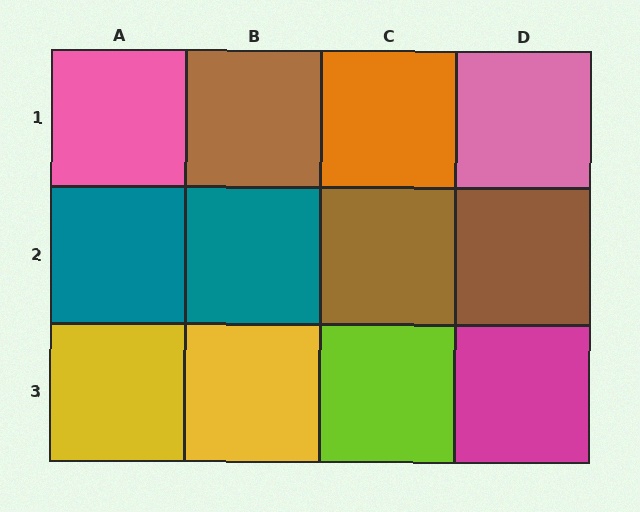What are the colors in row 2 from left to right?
Teal, teal, brown, brown.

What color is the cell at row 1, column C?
Orange.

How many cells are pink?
2 cells are pink.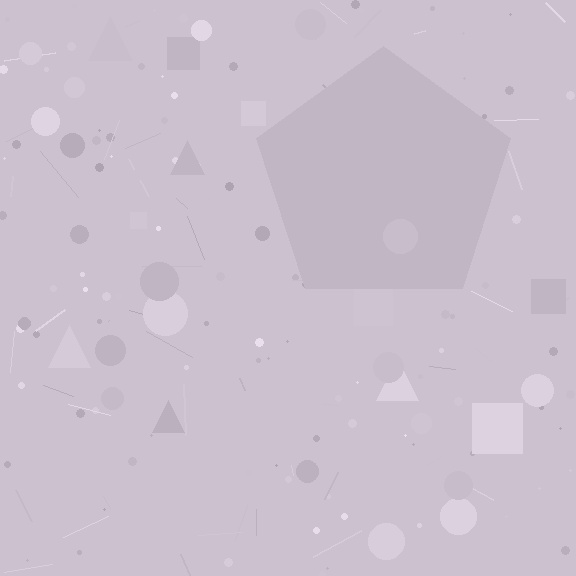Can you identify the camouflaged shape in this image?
The camouflaged shape is a pentagon.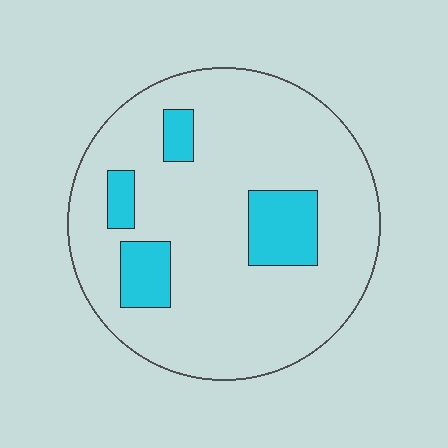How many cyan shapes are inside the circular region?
4.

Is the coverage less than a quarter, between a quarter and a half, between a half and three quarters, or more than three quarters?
Less than a quarter.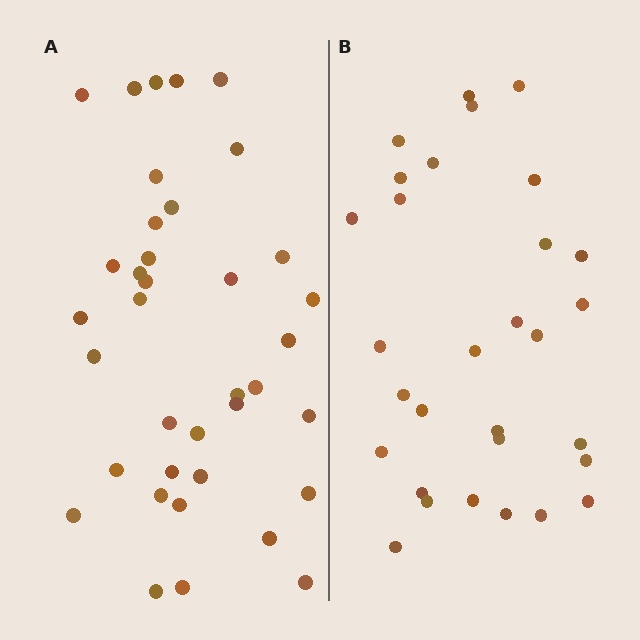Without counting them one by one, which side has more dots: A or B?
Region A (the left region) has more dots.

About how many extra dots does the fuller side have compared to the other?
Region A has roughly 8 or so more dots than region B.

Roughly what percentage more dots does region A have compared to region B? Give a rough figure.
About 25% more.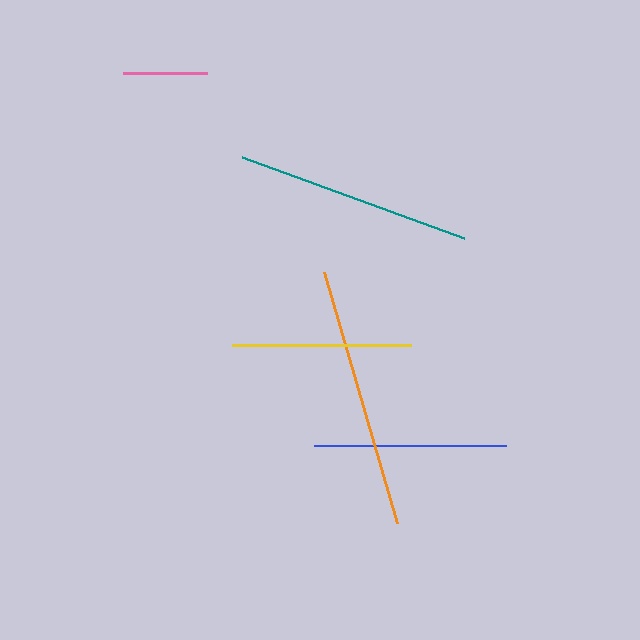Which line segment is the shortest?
The pink line is the shortest at approximately 84 pixels.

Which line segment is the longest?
The orange line is the longest at approximately 261 pixels.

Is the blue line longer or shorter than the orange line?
The orange line is longer than the blue line.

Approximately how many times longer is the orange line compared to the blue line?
The orange line is approximately 1.4 times the length of the blue line.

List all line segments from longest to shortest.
From longest to shortest: orange, teal, blue, yellow, pink.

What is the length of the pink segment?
The pink segment is approximately 84 pixels long.